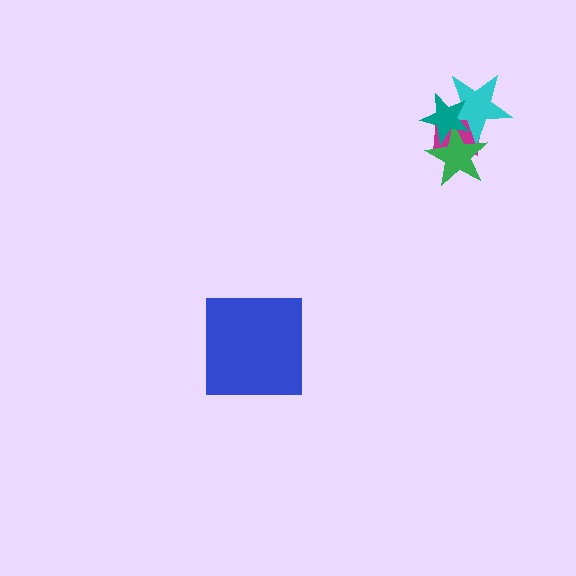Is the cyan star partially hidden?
Yes, it is partially covered by another shape.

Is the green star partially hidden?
Yes, it is partially covered by another shape.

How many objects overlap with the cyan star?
3 objects overlap with the cyan star.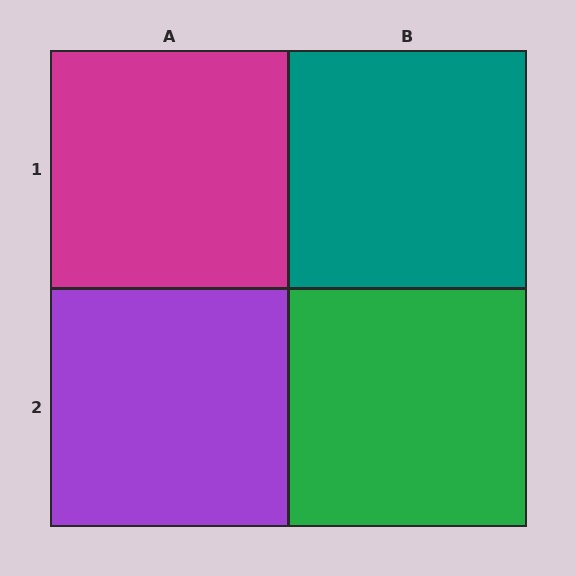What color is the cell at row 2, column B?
Green.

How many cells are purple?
1 cell is purple.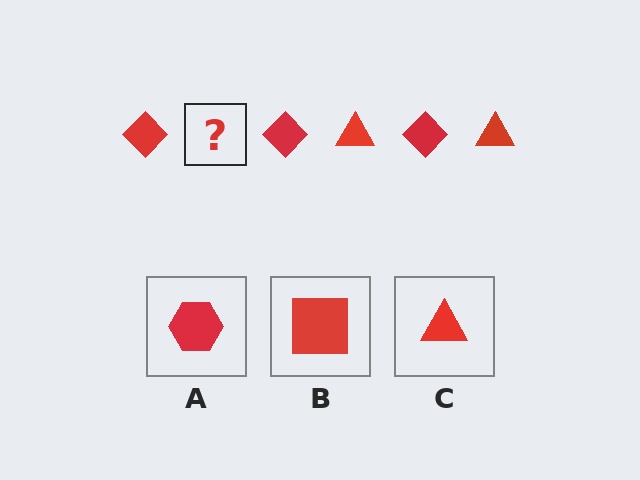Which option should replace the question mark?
Option C.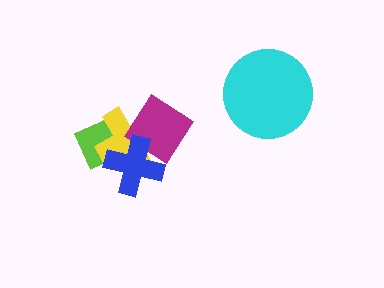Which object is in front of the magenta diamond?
The blue cross is in front of the magenta diamond.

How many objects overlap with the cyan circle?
0 objects overlap with the cyan circle.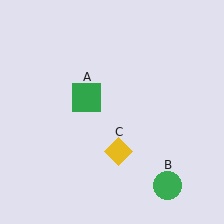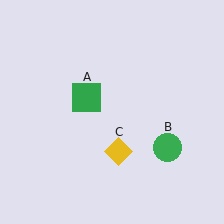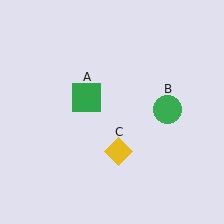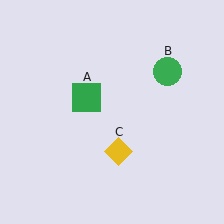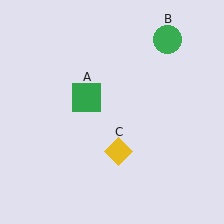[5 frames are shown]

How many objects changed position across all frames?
1 object changed position: green circle (object B).